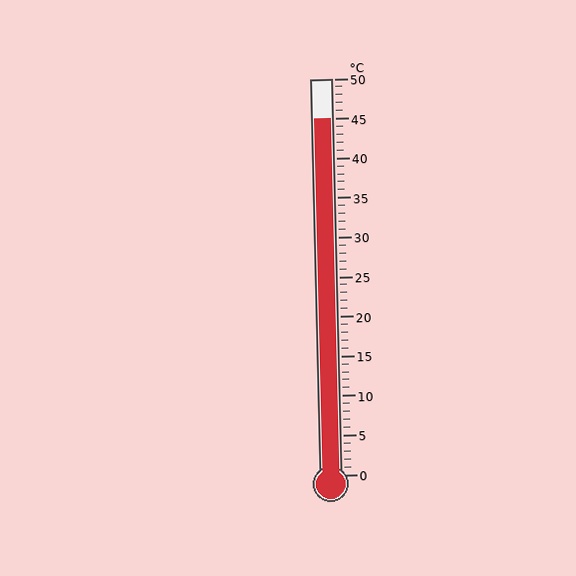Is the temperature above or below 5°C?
The temperature is above 5°C.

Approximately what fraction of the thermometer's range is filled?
The thermometer is filled to approximately 90% of its range.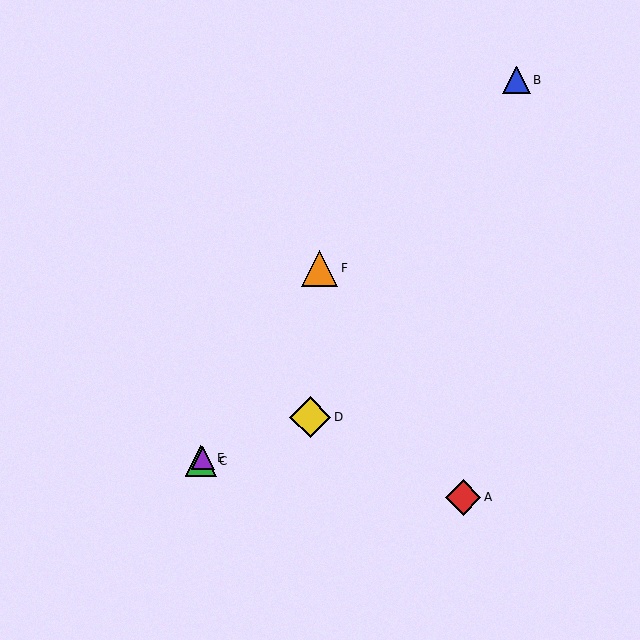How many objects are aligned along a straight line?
3 objects (C, E, F) are aligned along a straight line.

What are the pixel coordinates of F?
Object F is at (319, 268).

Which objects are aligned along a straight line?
Objects C, E, F are aligned along a straight line.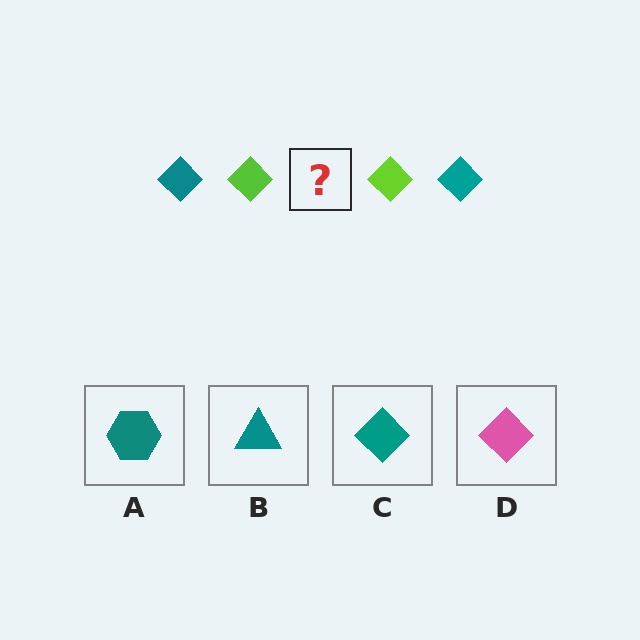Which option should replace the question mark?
Option C.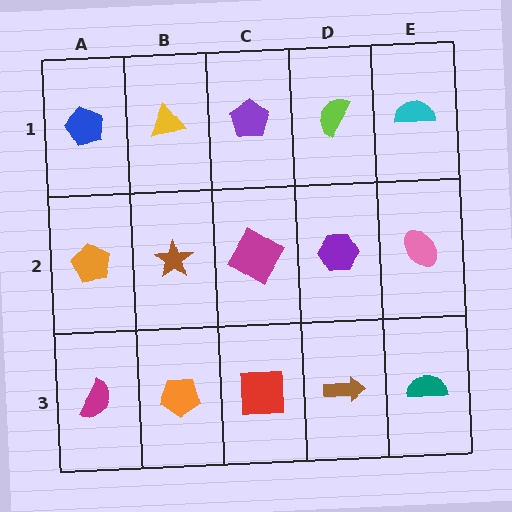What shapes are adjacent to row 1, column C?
A magenta diamond (row 2, column C), a yellow triangle (row 1, column B), a lime semicircle (row 1, column D).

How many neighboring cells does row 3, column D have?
3.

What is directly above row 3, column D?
A purple hexagon.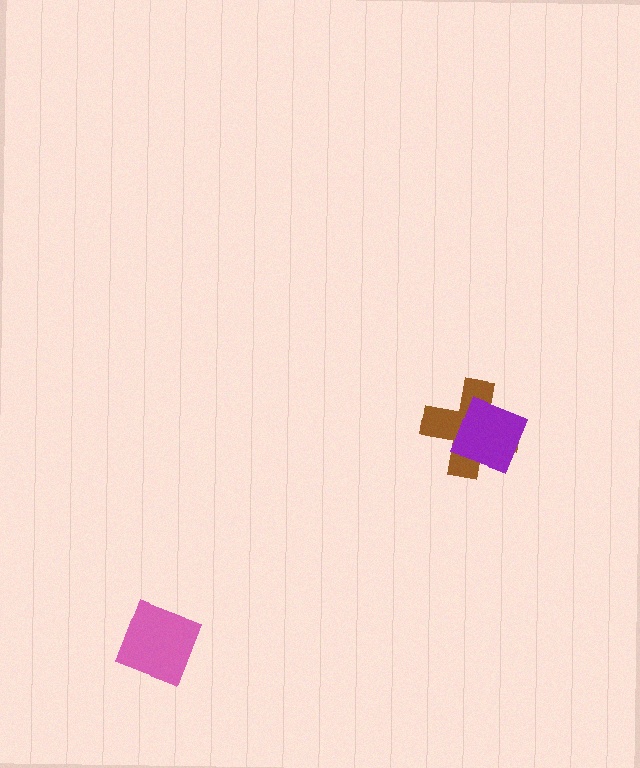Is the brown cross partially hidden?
Yes, it is partially covered by another shape.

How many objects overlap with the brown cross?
1 object overlaps with the brown cross.